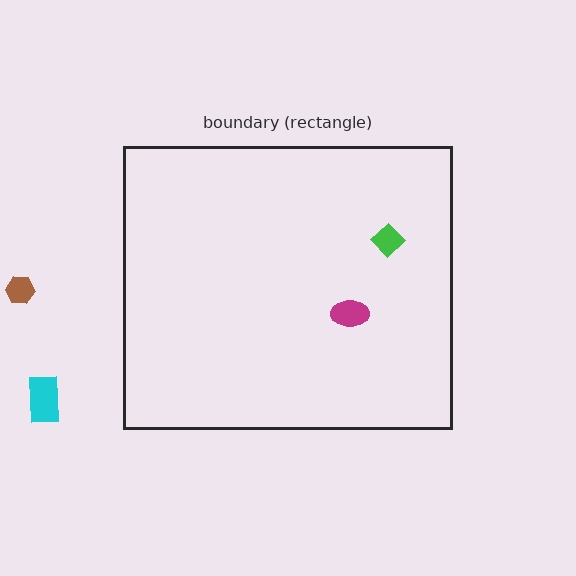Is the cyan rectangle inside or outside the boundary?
Outside.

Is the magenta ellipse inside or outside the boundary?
Inside.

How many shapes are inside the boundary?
2 inside, 2 outside.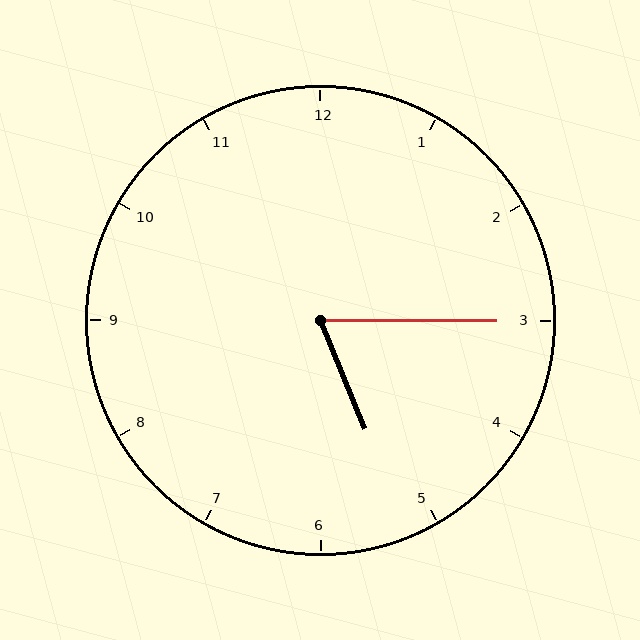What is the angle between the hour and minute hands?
Approximately 68 degrees.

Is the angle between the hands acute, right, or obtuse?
It is acute.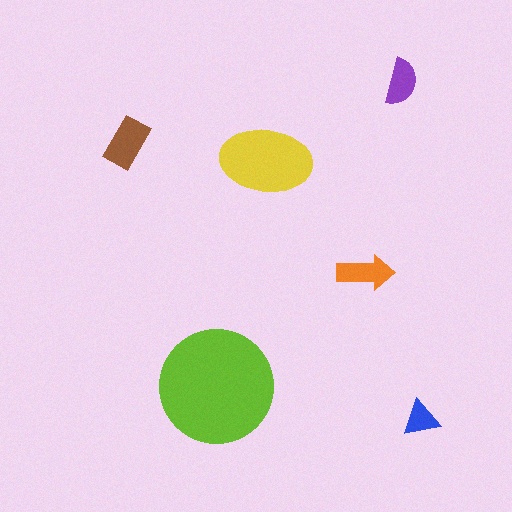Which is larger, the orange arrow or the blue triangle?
The orange arrow.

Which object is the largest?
The lime circle.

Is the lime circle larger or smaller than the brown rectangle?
Larger.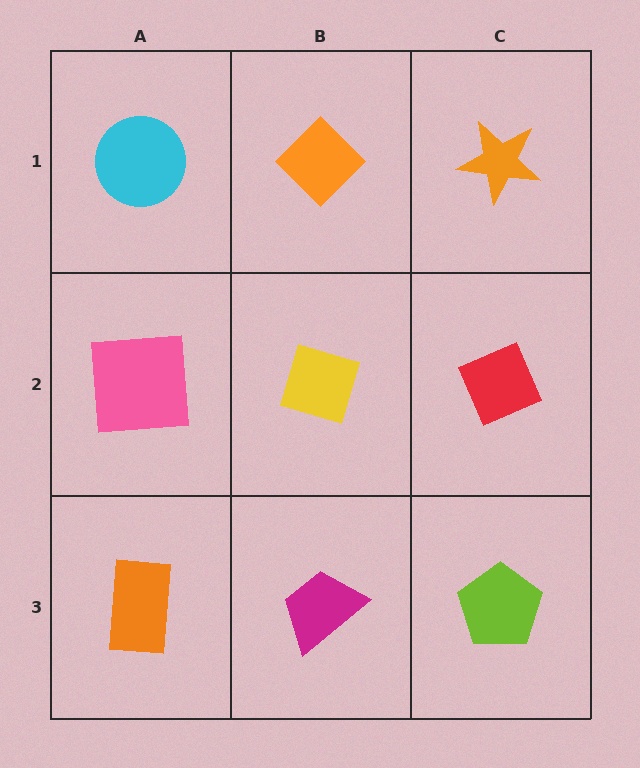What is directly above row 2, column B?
An orange diamond.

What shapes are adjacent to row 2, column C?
An orange star (row 1, column C), a lime pentagon (row 3, column C), a yellow diamond (row 2, column B).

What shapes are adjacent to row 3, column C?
A red diamond (row 2, column C), a magenta trapezoid (row 3, column B).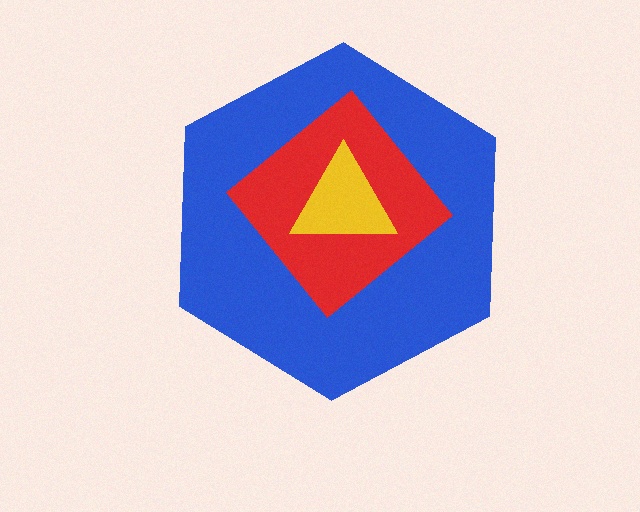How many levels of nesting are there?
3.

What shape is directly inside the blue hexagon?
The red diamond.